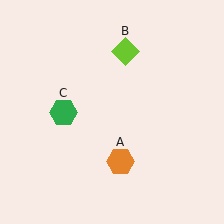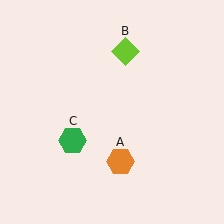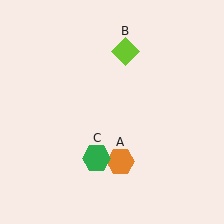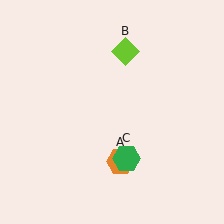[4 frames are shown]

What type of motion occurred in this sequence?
The green hexagon (object C) rotated counterclockwise around the center of the scene.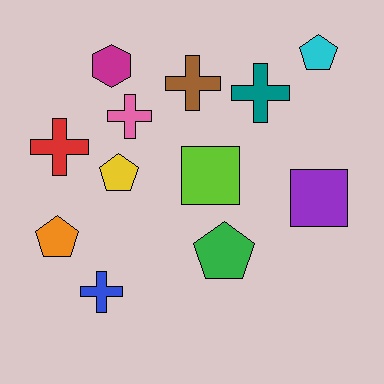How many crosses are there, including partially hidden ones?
There are 5 crosses.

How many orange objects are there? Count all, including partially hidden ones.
There is 1 orange object.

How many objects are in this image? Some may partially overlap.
There are 12 objects.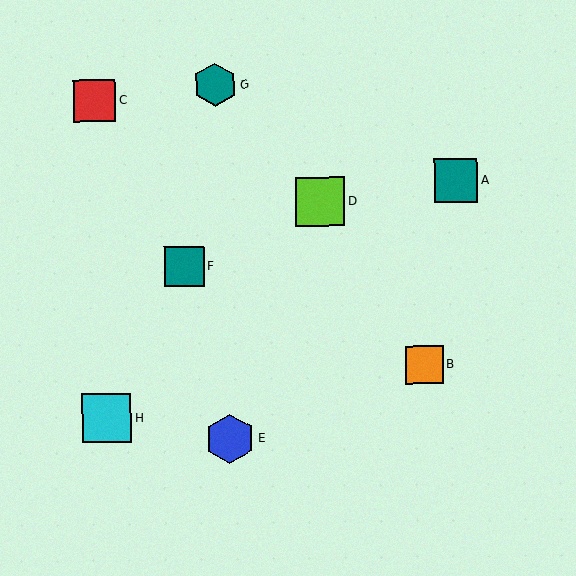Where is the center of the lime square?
The center of the lime square is at (320, 202).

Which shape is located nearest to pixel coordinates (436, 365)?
The orange square (labeled B) at (424, 365) is nearest to that location.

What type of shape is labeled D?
Shape D is a lime square.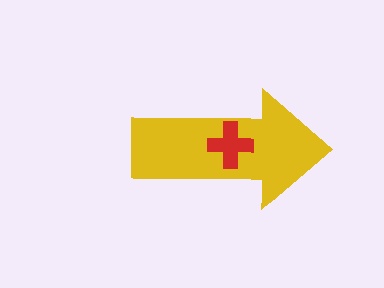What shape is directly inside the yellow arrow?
The red cross.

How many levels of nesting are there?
2.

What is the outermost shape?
The yellow arrow.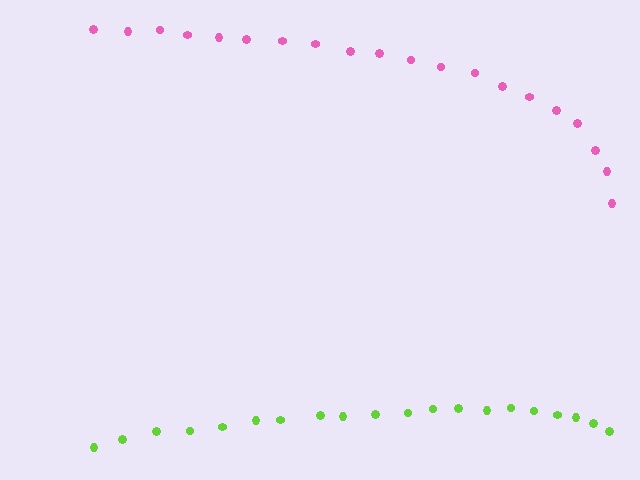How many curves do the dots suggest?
There are 2 distinct paths.